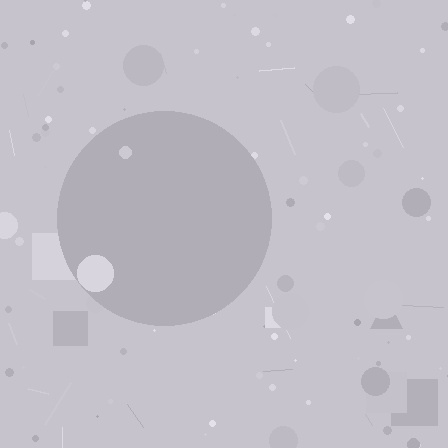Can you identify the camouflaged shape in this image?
The camouflaged shape is a circle.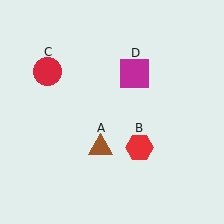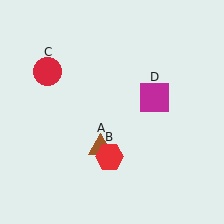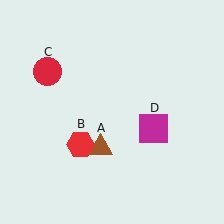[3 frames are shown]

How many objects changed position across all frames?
2 objects changed position: red hexagon (object B), magenta square (object D).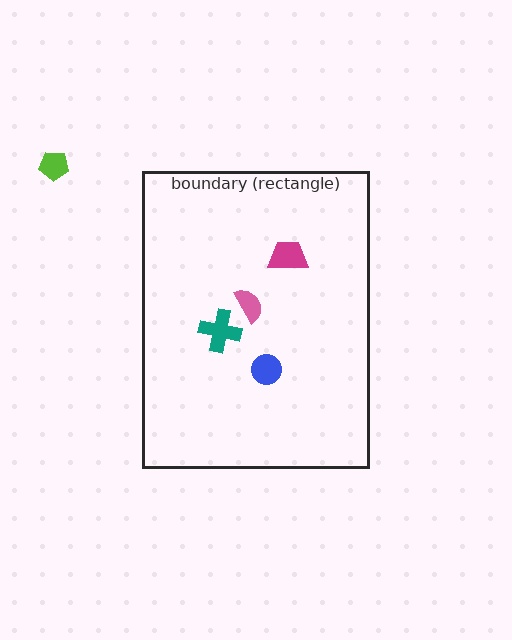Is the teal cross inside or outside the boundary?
Inside.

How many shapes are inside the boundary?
4 inside, 1 outside.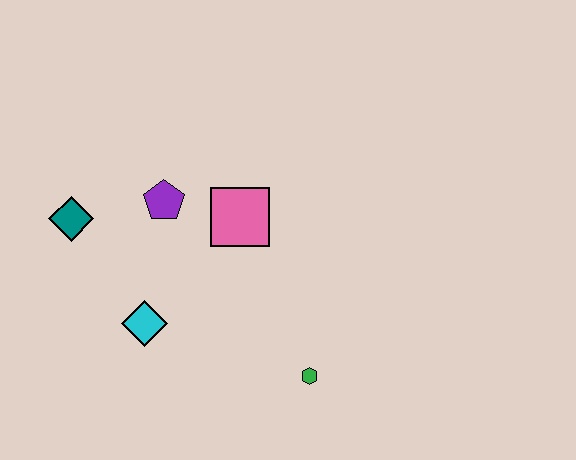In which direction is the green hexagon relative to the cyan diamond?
The green hexagon is to the right of the cyan diamond.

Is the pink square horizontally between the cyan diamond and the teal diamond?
No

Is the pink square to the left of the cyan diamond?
No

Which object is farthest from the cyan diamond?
The green hexagon is farthest from the cyan diamond.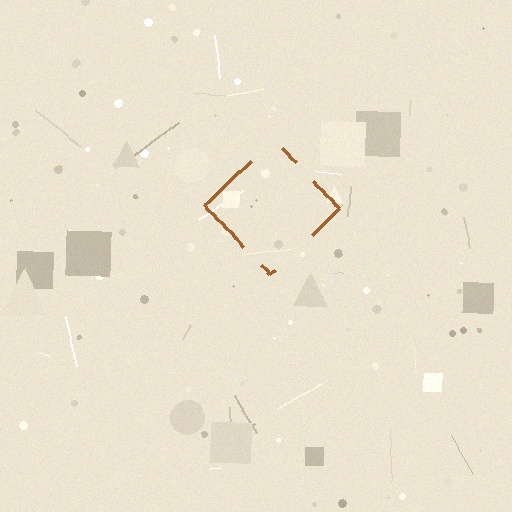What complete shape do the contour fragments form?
The contour fragments form a diamond.